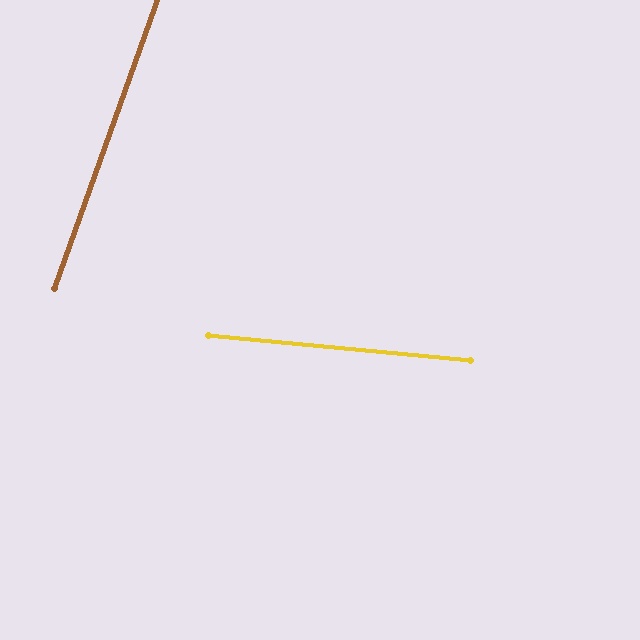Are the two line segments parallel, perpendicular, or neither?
Neither parallel nor perpendicular — they differ by about 76°.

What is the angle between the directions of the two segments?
Approximately 76 degrees.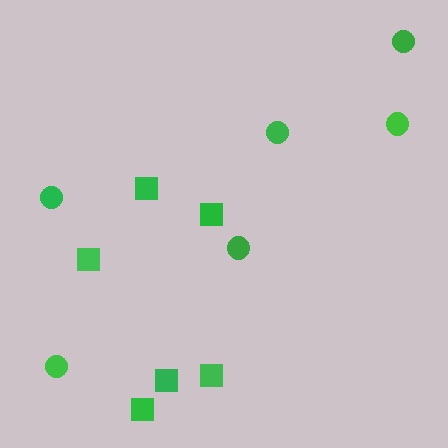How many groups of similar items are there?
There are 2 groups: one group of squares (6) and one group of circles (6).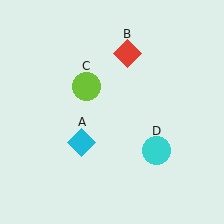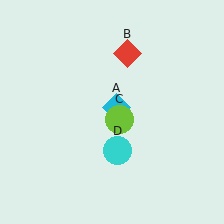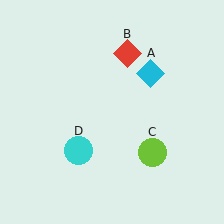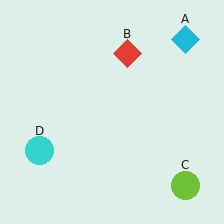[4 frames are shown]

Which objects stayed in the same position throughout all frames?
Red diamond (object B) remained stationary.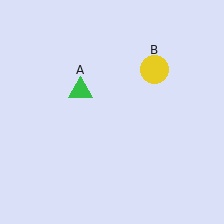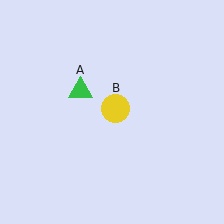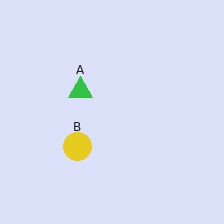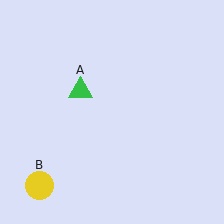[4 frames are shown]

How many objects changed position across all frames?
1 object changed position: yellow circle (object B).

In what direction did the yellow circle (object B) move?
The yellow circle (object B) moved down and to the left.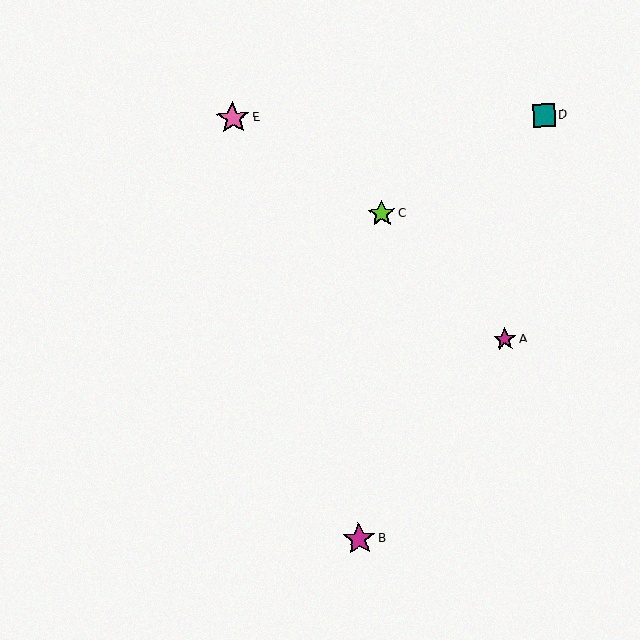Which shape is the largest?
The pink star (labeled E) is the largest.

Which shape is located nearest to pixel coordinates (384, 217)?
The lime star (labeled C) at (382, 214) is nearest to that location.